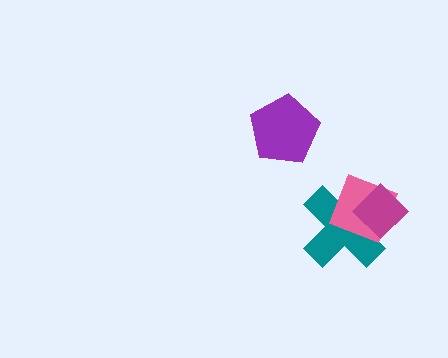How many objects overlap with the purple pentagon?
0 objects overlap with the purple pentagon.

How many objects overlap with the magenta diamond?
2 objects overlap with the magenta diamond.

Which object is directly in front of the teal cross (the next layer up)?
The pink square is directly in front of the teal cross.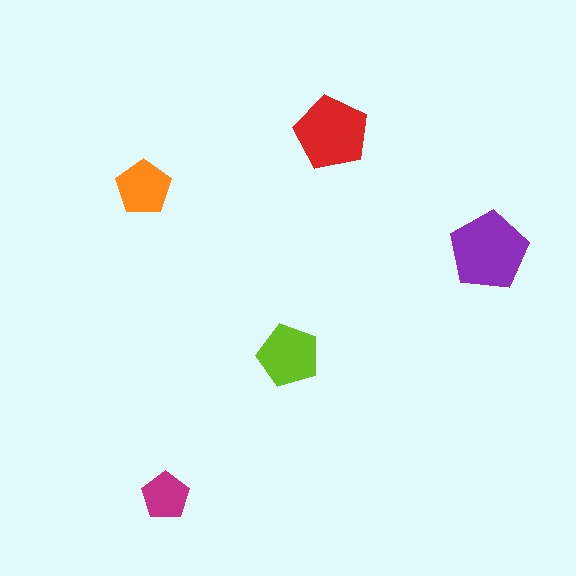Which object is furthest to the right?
The purple pentagon is rightmost.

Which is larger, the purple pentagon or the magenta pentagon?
The purple one.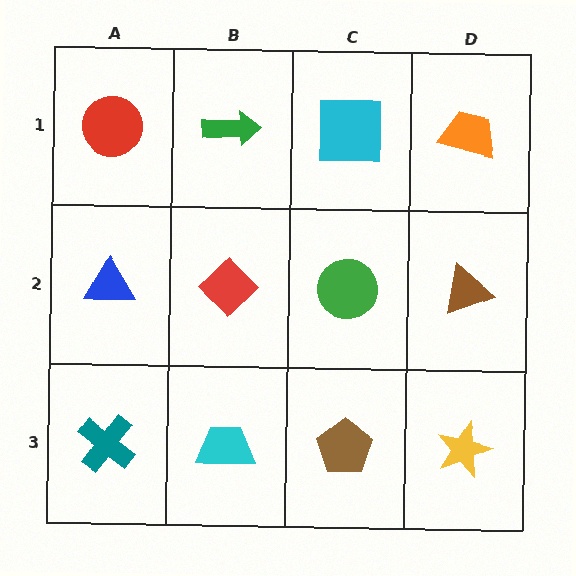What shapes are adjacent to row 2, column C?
A cyan square (row 1, column C), a brown pentagon (row 3, column C), a red diamond (row 2, column B), a brown triangle (row 2, column D).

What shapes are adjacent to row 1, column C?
A green circle (row 2, column C), a green arrow (row 1, column B), an orange trapezoid (row 1, column D).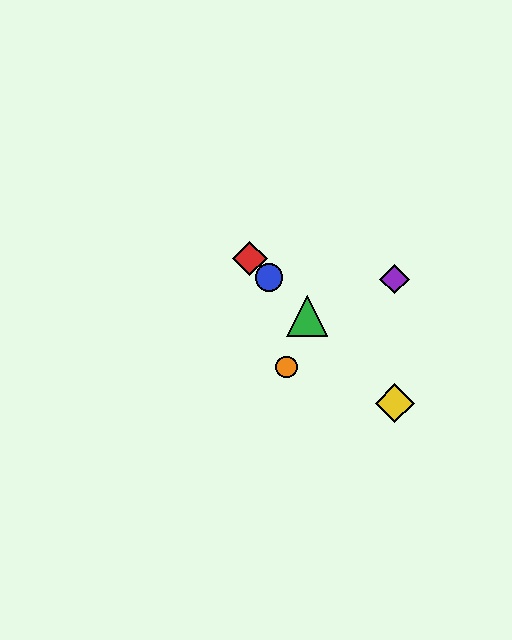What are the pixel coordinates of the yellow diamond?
The yellow diamond is at (395, 403).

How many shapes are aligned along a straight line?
4 shapes (the red diamond, the blue circle, the green triangle, the yellow diamond) are aligned along a straight line.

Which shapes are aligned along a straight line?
The red diamond, the blue circle, the green triangle, the yellow diamond are aligned along a straight line.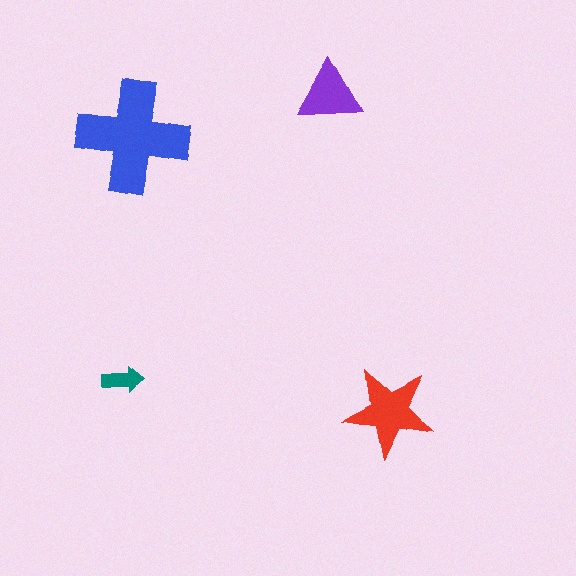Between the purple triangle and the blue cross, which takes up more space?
The blue cross.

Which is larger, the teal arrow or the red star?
The red star.